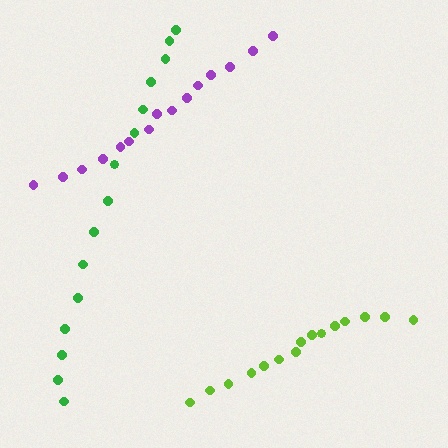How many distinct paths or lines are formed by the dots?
There are 3 distinct paths.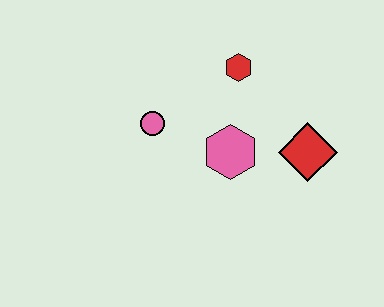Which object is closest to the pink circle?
The pink hexagon is closest to the pink circle.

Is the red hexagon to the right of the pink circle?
Yes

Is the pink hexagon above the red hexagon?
No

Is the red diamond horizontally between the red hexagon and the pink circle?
No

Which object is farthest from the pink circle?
The red diamond is farthest from the pink circle.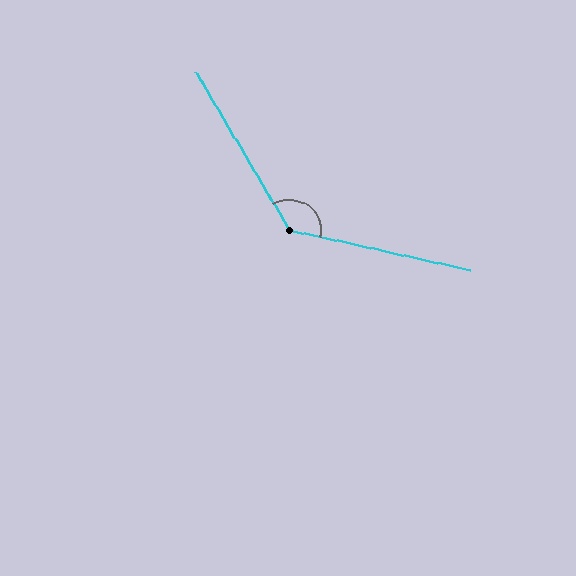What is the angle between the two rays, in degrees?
Approximately 133 degrees.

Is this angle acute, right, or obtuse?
It is obtuse.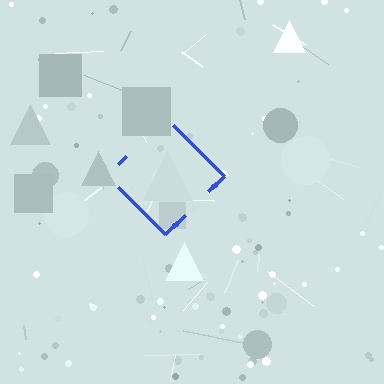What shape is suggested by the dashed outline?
The dashed outline suggests a diamond.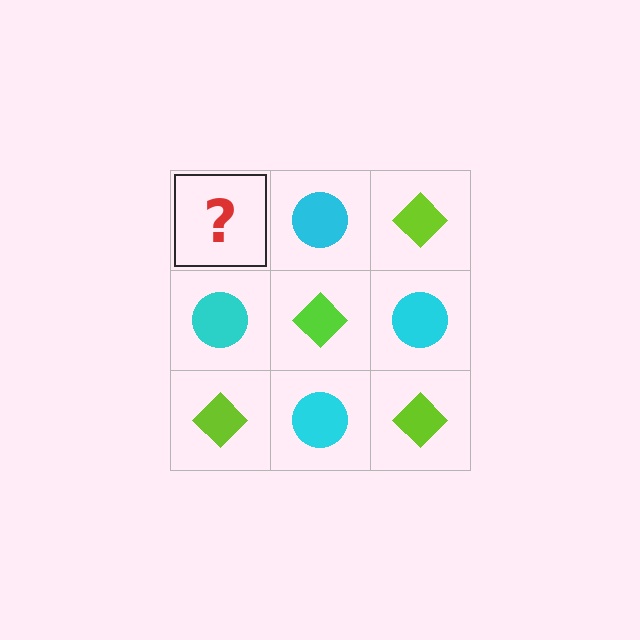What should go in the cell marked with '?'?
The missing cell should contain a lime diamond.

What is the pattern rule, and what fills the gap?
The rule is that it alternates lime diamond and cyan circle in a checkerboard pattern. The gap should be filled with a lime diamond.